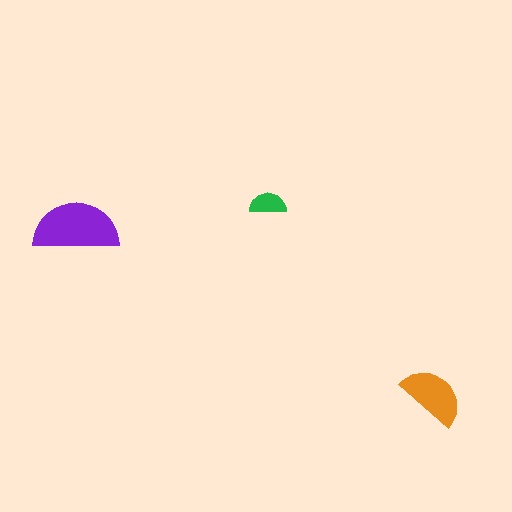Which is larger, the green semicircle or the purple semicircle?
The purple one.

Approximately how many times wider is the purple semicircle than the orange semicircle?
About 1.5 times wider.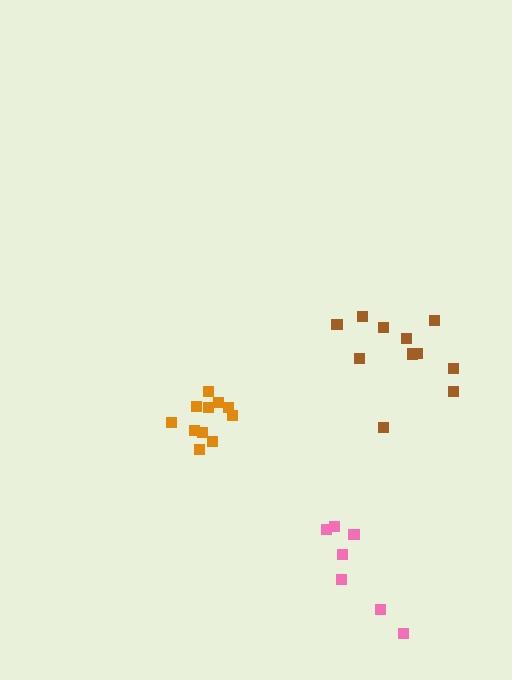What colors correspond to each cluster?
The clusters are colored: orange, brown, pink.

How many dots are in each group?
Group 1: 11 dots, Group 2: 11 dots, Group 3: 7 dots (29 total).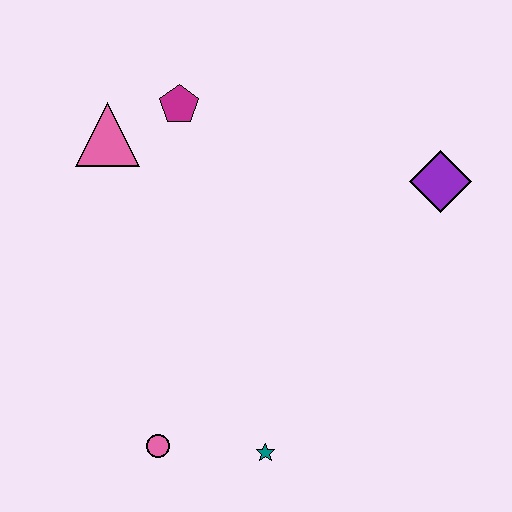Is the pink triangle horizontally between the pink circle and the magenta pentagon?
No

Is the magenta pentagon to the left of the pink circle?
No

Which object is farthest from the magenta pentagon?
The teal star is farthest from the magenta pentagon.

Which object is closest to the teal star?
The pink circle is closest to the teal star.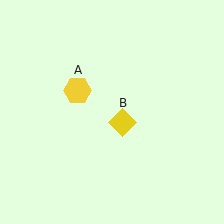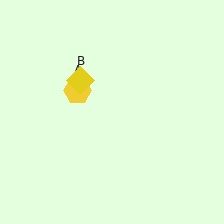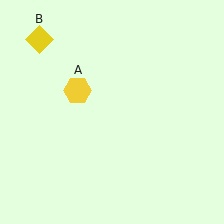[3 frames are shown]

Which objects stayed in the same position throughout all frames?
Yellow hexagon (object A) remained stationary.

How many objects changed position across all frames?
1 object changed position: yellow diamond (object B).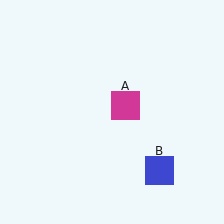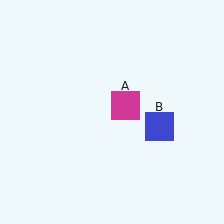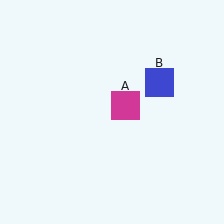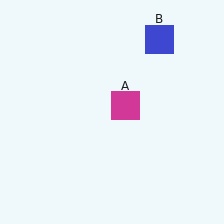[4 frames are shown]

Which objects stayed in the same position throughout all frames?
Magenta square (object A) remained stationary.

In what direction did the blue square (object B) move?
The blue square (object B) moved up.